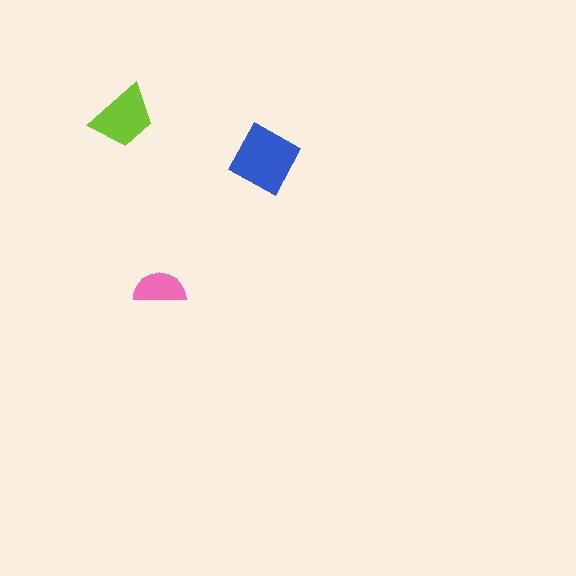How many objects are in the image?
There are 3 objects in the image.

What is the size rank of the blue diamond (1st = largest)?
1st.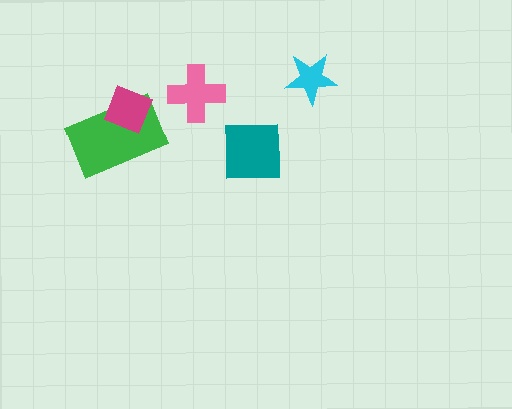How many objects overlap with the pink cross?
0 objects overlap with the pink cross.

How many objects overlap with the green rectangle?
1 object overlaps with the green rectangle.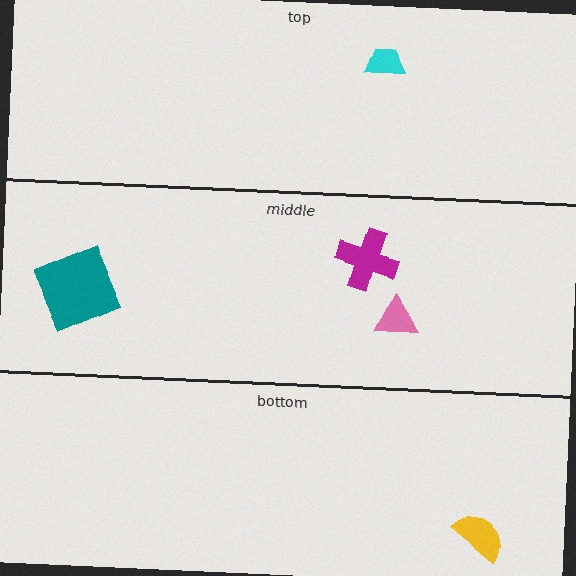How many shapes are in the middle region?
3.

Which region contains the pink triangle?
The middle region.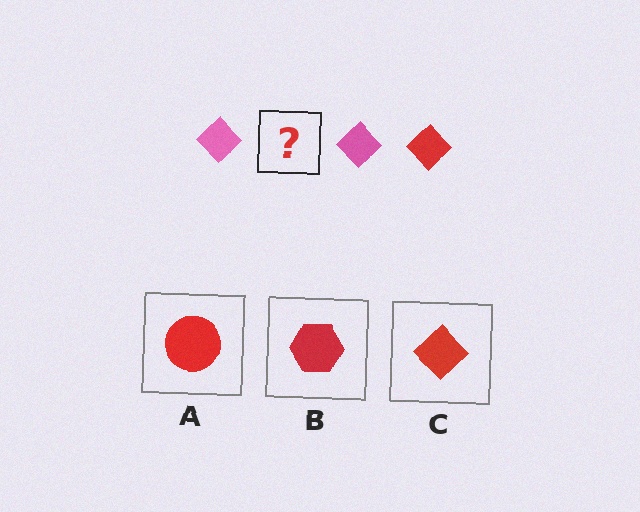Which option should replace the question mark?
Option C.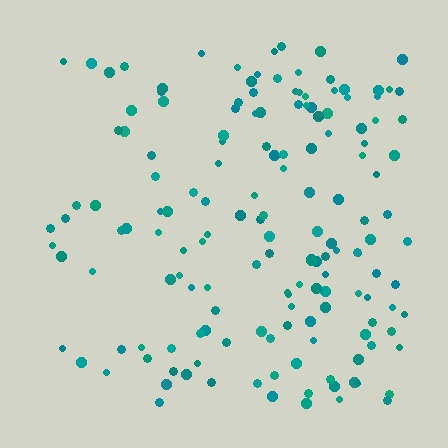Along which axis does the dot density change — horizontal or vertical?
Horizontal.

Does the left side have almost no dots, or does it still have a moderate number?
Still a moderate number, just noticeably fewer than the right.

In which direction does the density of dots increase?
From left to right, with the right side densest.